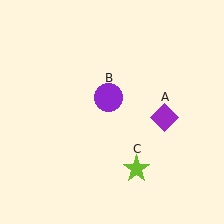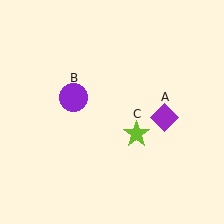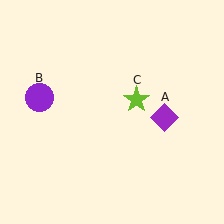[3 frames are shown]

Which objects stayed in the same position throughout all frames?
Purple diamond (object A) remained stationary.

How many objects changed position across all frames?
2 objects changed position: purple circle (object B), lime star (object C).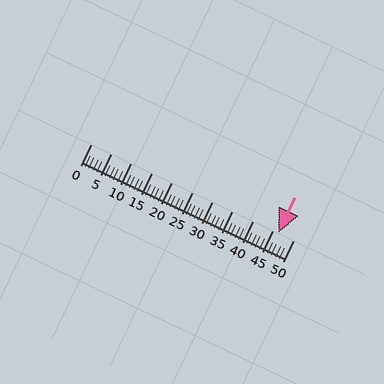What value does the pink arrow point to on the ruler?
The pink arrow points to approximately 46.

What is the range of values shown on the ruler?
The ruler shows values from 0 to 50.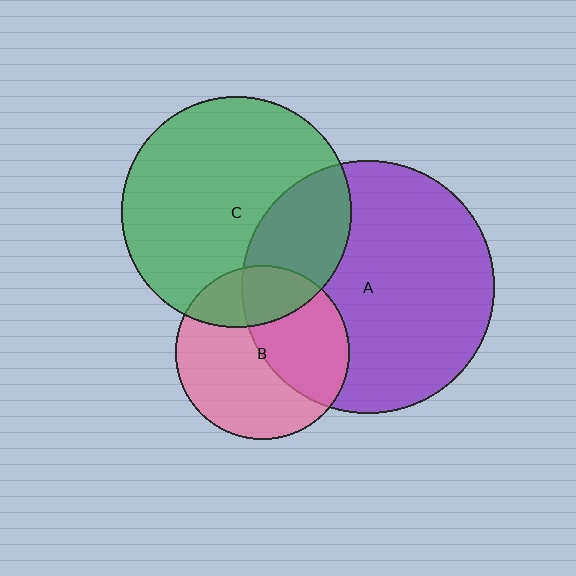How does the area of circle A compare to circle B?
Approximately 2.1 times.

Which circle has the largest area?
Circle A (purple).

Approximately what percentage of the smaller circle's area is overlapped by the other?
Approximately 45%.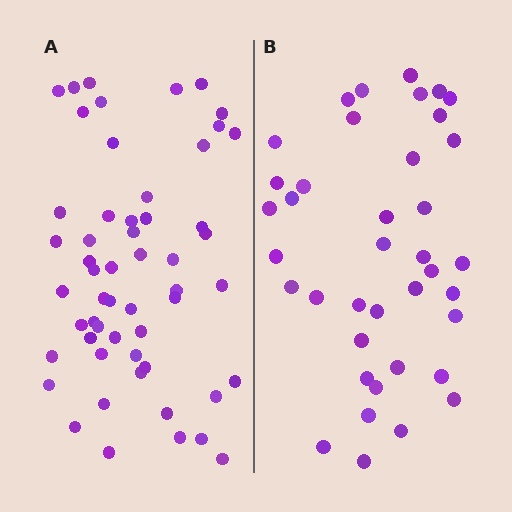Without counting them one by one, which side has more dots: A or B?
Region A (the left region) has more dots.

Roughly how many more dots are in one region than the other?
Region A has approximately 15 more dots than region B.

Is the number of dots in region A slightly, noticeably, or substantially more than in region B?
Region A has noticeably more, but not dramatically so. The ratio is roughly 1.4 to 1.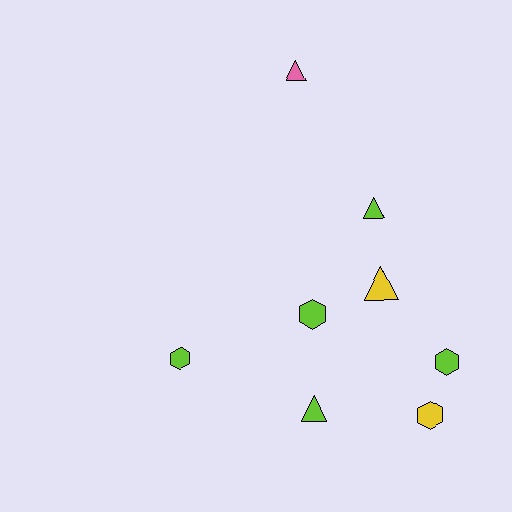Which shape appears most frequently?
Triangle, with 4 objects.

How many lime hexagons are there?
There are 3 lime hexagons.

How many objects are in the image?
There are 8 objects.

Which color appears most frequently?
Lime, with 5 objects.